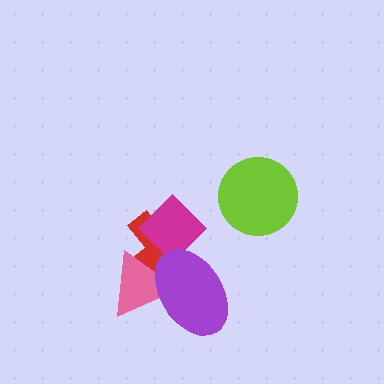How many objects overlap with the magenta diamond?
2 objects overlap with the magenta diamond.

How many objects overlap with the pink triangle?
2 objects overlap with the pink triangle.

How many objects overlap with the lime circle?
0 objects overlap with the lime circle.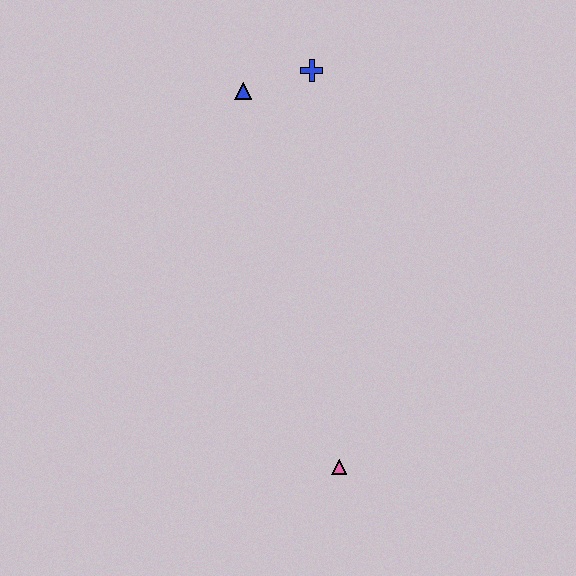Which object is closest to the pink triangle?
The blue triangle is closest to the pink triangle.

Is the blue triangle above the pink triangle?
Yes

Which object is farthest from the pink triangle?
The blue cross is farthest from the pink triangle.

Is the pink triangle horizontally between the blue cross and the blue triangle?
No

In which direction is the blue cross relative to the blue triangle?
The blue cross is to the right of the blue triangle.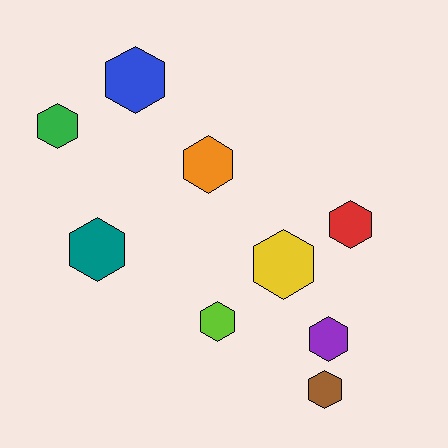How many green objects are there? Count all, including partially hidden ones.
There is 1 green object.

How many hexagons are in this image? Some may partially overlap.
There are 9 hexagons.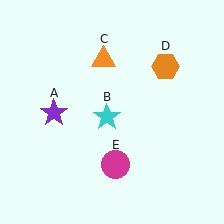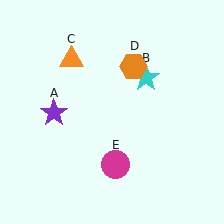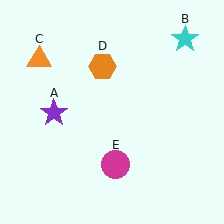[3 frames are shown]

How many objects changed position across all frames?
3 objects changed position: cyan star (object B), orange triangle (object C), orange hexagon (object D).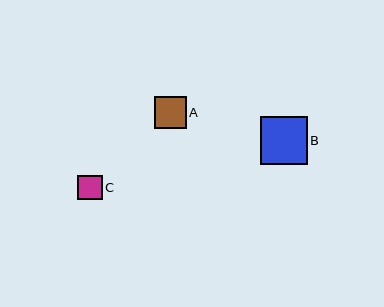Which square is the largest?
Square B is the largest with a size of approximately 47 pixels.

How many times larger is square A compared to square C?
Square A is approximately 1.3 times the size of square C.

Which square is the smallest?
Square C is the smallest with a size of approximately 24 pixels.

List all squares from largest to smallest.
From largest to smallest: B, A, C.